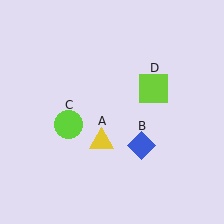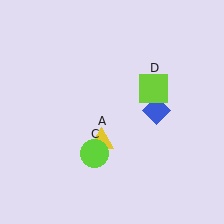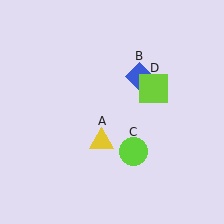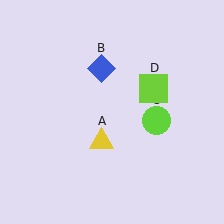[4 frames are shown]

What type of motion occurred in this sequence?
The blue diamond (object B), lime circle (object C) rotated counterclockwise around the center of the scene.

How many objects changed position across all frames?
2 objects changed position: blue diamond (object B), lime circle (object C).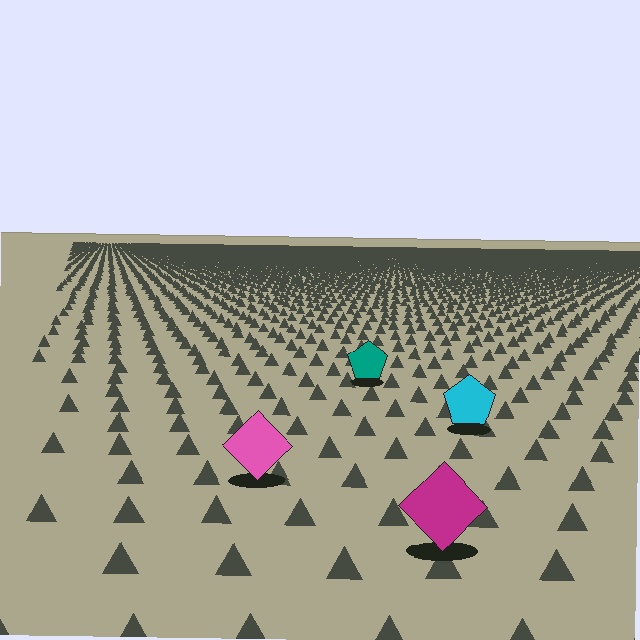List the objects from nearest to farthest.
From nearest to farthest: the magenta diamond, the pink diamond, the cyan pentagon, the teal pentagon.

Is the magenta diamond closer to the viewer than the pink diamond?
Yes. The magenta diamond is closer — you can tell from the texture gradient: the ground texture is coarser near it.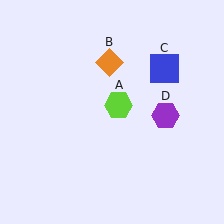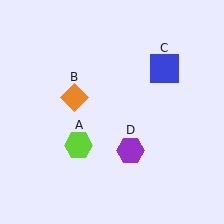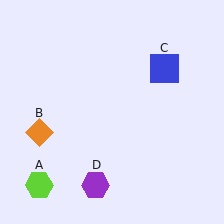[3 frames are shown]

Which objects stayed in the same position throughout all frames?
Blue square (object C) remained stationary.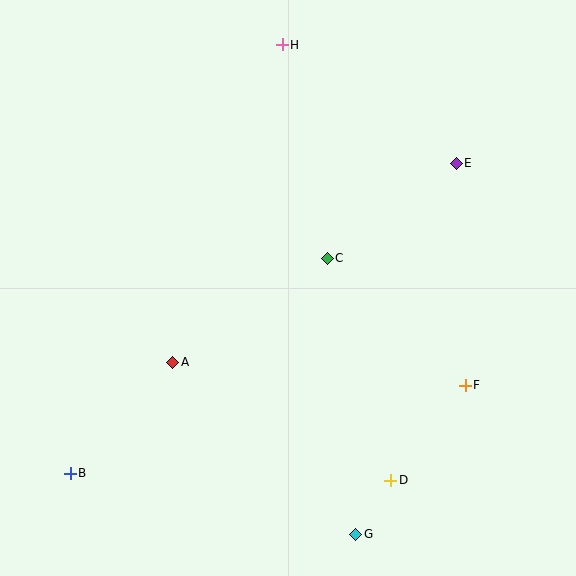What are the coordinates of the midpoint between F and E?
The midpoint between F and E is at (461, 274).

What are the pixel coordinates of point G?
Point G is at (356, 534).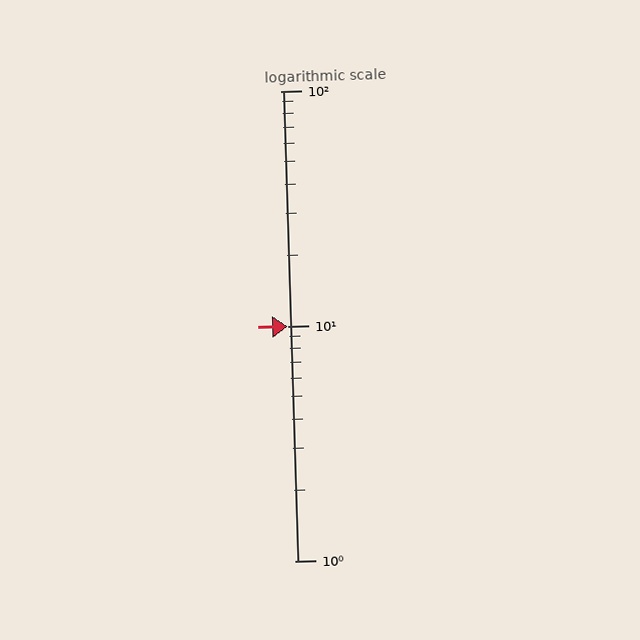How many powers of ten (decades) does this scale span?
The scale spans 2 decades, from 1 to 100.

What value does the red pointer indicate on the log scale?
The pointer indicates approximately 10.